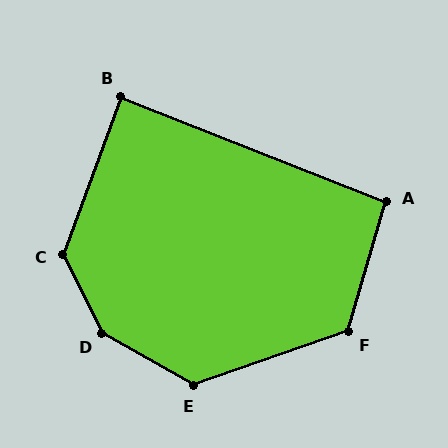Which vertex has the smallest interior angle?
B, at approximately 89 degrees.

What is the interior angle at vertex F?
Approximately 126 degrees (obtuse).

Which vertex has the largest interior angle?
D, at approximately 146 degrees.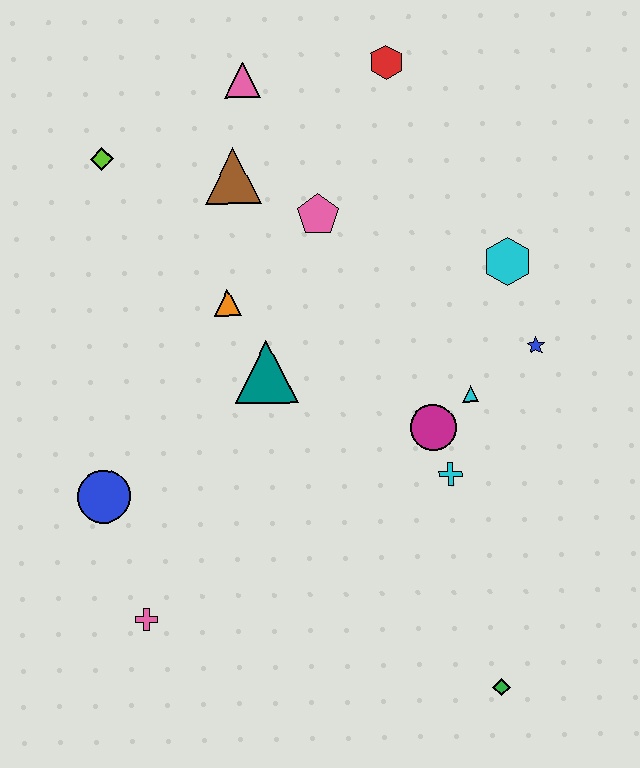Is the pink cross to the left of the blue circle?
No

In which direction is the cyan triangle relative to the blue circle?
The cyan triangle is to the right of the blue circle.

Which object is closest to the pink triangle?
The brown triangle is closest to the pink triangle.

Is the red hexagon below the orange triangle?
No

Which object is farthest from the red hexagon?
The green diamond is farthest from the red hexagon.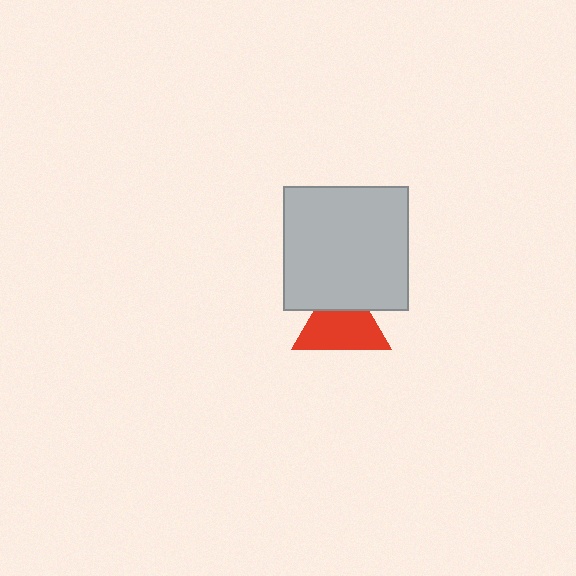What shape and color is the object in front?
The object in front is a light gray square.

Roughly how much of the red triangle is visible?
Most of it is visible (roughly 68%).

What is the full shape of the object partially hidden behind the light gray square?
The partially hidden object is a red triangle.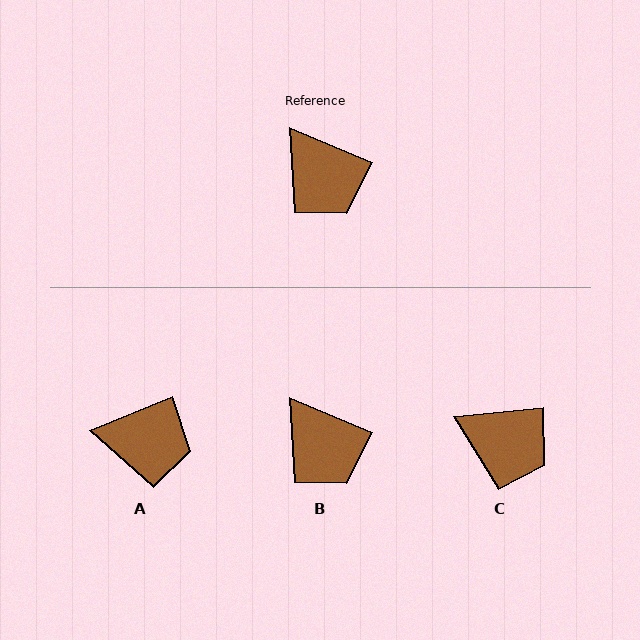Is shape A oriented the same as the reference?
No, it is off by about 45 degrees.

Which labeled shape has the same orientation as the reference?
B.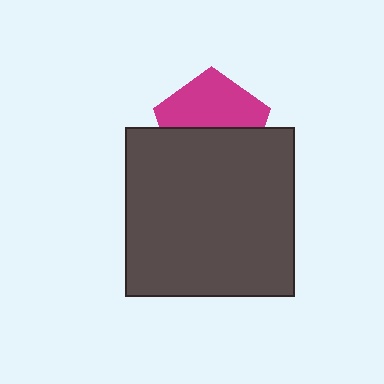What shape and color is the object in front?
The object in front is a dark gray square.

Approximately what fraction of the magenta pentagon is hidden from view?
Roughly 49% of the magenta pentagon is hidden behind the dark gray square.